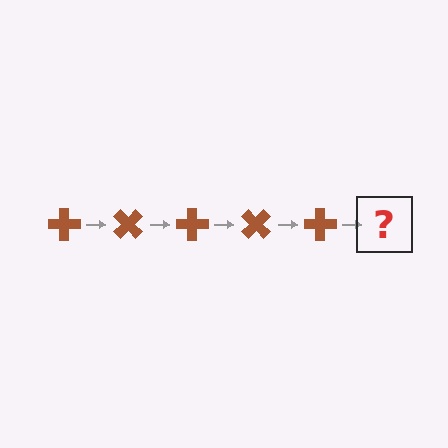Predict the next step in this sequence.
The next step is a brown cross rotated 225 degrees.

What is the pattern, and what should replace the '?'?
The pattern is that the cross rotates 45 degrees each step. The '?' should be a brown cross rotated 225 degrees.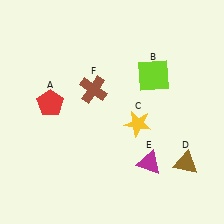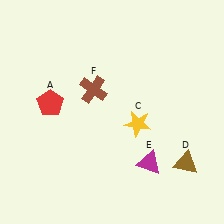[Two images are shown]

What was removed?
The lime square (B) was removed in Image 2.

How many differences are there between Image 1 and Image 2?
There is 1 difference between the two images.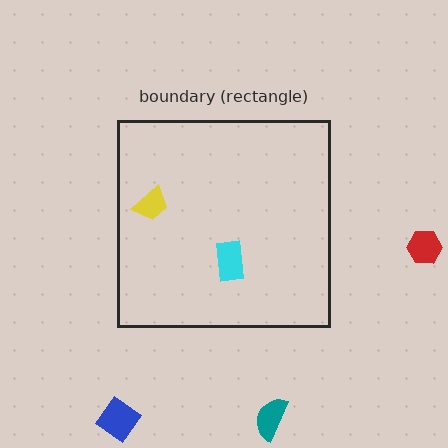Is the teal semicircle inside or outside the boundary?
Outside.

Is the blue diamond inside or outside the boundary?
Outside.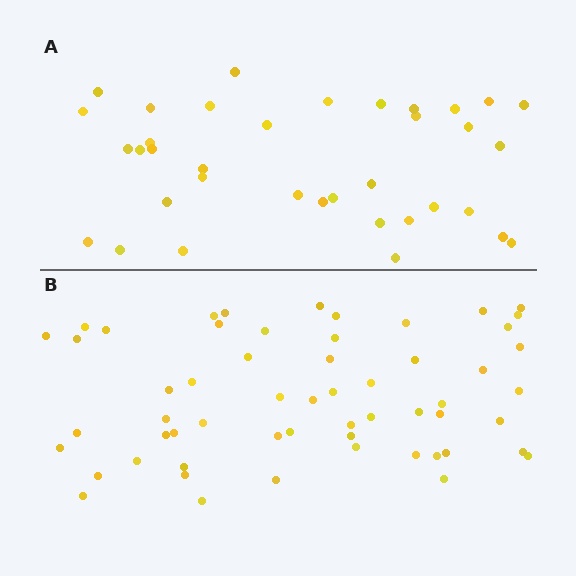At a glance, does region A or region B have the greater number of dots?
Region B (the bottom region) has more dots.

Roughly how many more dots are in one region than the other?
Region B has approximately 20 more dots than region A.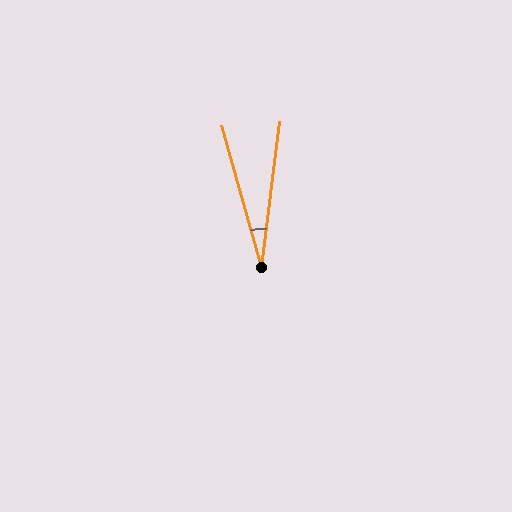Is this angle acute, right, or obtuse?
It is acute.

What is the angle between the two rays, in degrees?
Approximately 23 degrees.